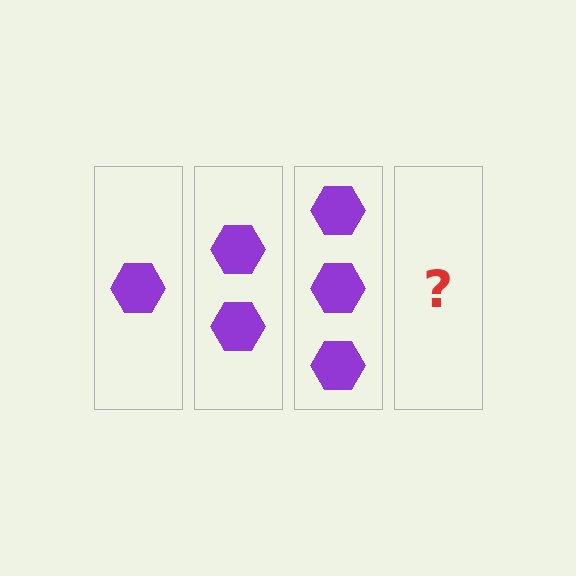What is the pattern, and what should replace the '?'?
The pattern is that each step adds one more hexagon. The '?' should be 4 hexagons.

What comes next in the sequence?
The next element should be 4 hexagons.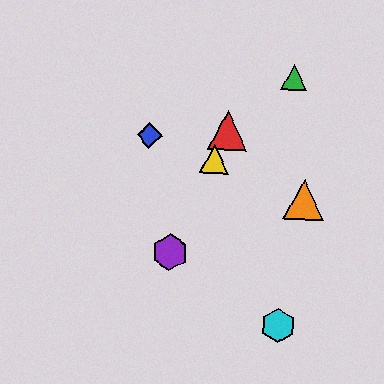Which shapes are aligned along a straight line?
The red triangle, the yellow triangle, the purple hexagon are aligned along a straight line.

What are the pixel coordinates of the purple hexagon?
The purple hexagon is at (170, 252).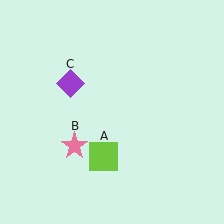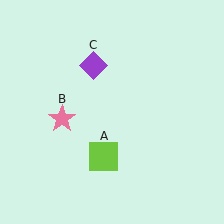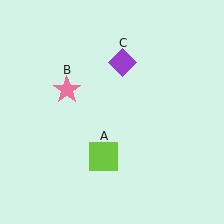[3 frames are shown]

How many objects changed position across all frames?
2 objects changed position: pink star (object B), purple diamond (object C).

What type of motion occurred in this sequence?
The pink star (object B), purple diamond (object C) rotated clockwise around the center of the scene.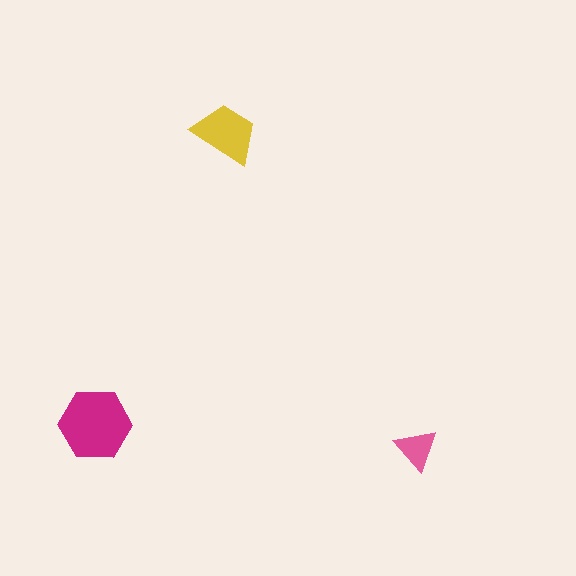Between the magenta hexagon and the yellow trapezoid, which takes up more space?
The magenta hexagon.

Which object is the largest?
The magenta hexagon.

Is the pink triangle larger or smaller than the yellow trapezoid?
Smaller.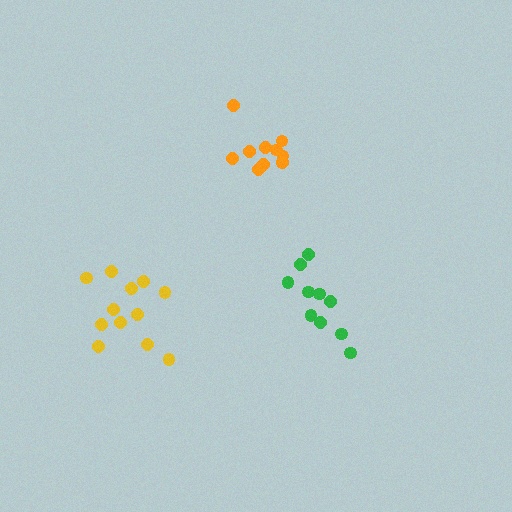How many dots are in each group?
Group 1: 10 dots, Group 2: 11 dots, Group 3: 12 dots (33 total).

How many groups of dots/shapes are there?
There are 3 groups.